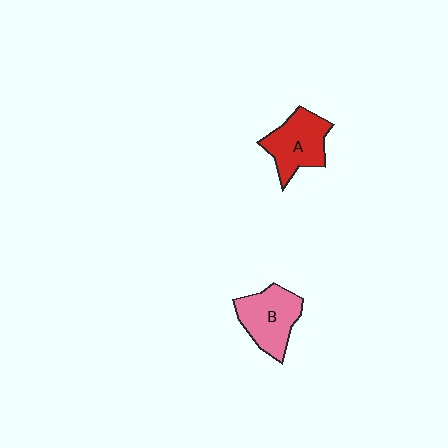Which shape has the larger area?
Shape B (pink).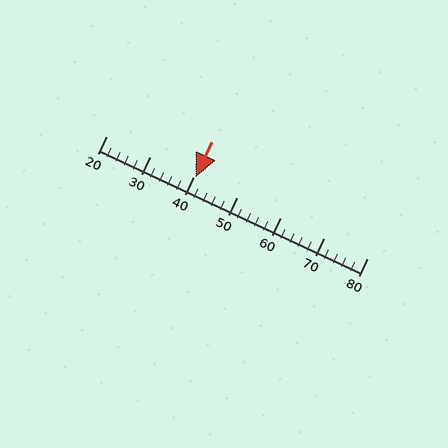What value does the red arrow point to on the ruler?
The red arrow points to approximately 41.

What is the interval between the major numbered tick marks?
The major tick marks are spaced 10 units apart.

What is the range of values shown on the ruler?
The ruler shows values from 20 to 80.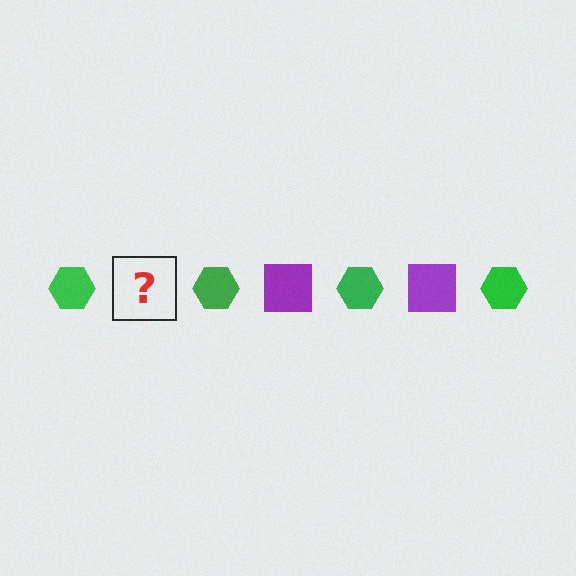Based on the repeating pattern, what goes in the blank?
The blank should be a purple square.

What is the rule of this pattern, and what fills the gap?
The rule is that the pattern alternates between green hexagon and purple square. The gap should be filled with a purple square.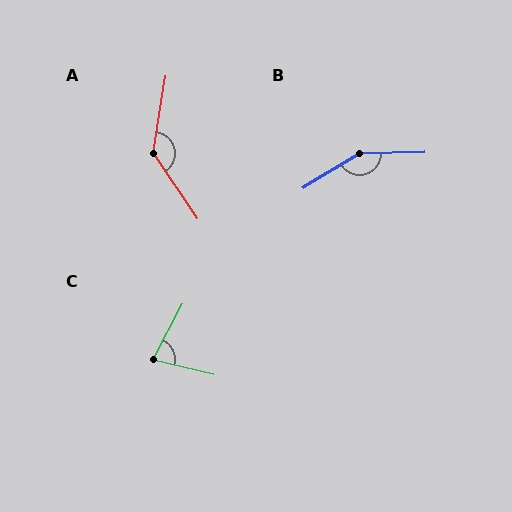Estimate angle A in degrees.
Approximately 137 degrees.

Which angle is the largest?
B, at approximately 150 degrees.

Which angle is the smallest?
C, at approximately 76 degrees.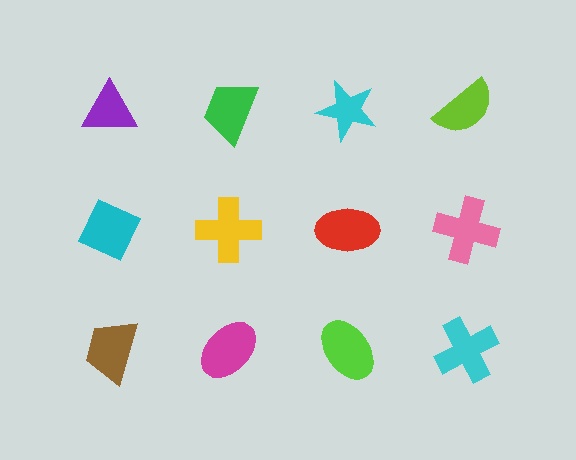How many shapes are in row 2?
4 shapes.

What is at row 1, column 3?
A cyan star.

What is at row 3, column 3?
A lime ellipse.